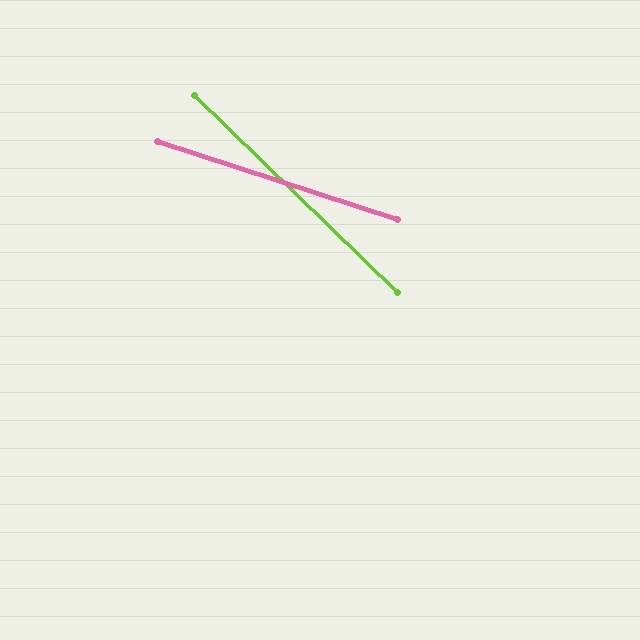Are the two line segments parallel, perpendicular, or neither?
Neither parallel nor perpendicular — they differ by about 26°.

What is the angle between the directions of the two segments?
Approximately 26 degrees.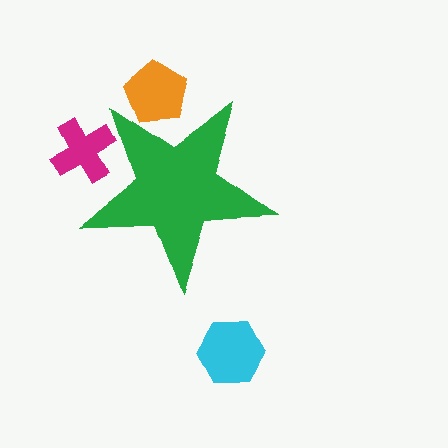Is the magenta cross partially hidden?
Yes, the magenta cross is partially hidden behind the green star.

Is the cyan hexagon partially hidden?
No, the cyan hexagon is fully visible.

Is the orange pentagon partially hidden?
Yes, the orange pentagon is partially hidden behind the green star.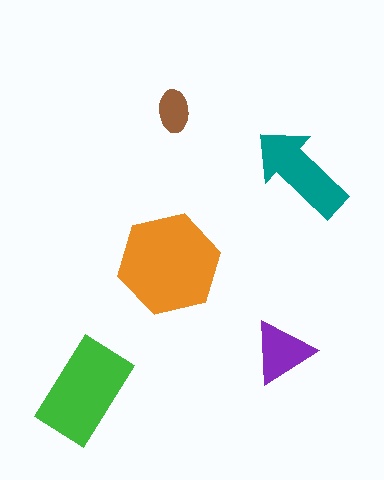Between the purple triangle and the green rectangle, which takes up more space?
The green rectangle.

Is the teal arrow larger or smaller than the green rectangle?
Smaller.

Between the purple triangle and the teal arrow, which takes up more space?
The teal arrow.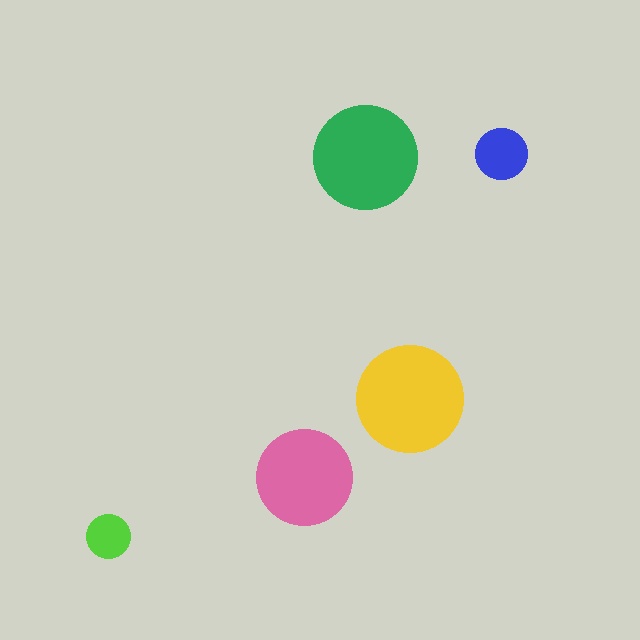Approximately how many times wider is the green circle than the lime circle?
About 2.5 times wider.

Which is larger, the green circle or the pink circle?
The green one.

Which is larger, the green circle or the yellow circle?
The yellow one.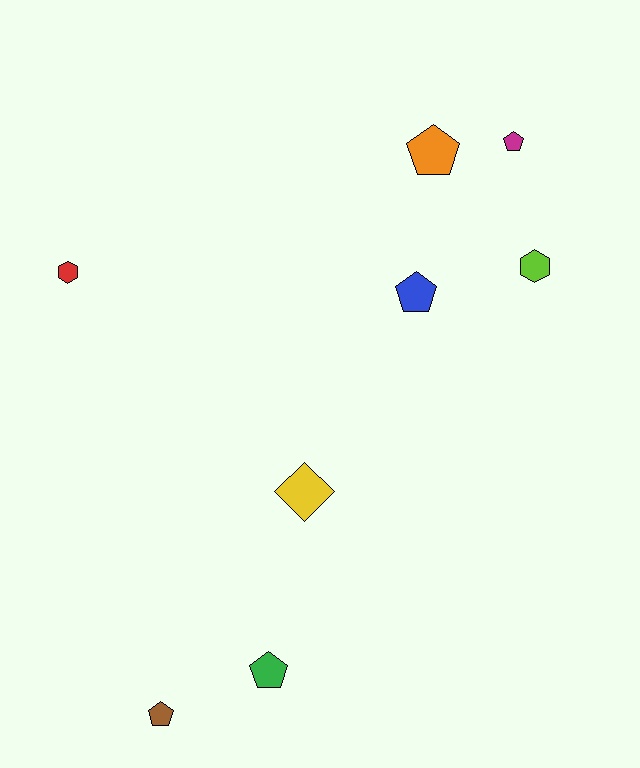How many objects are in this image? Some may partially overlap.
There are 8 objects.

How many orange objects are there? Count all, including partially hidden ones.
There is 1 orange object.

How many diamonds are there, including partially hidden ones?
There is 1 diamond.